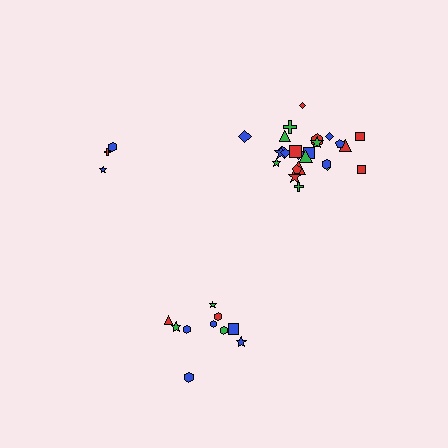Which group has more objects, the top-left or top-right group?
The top-right group.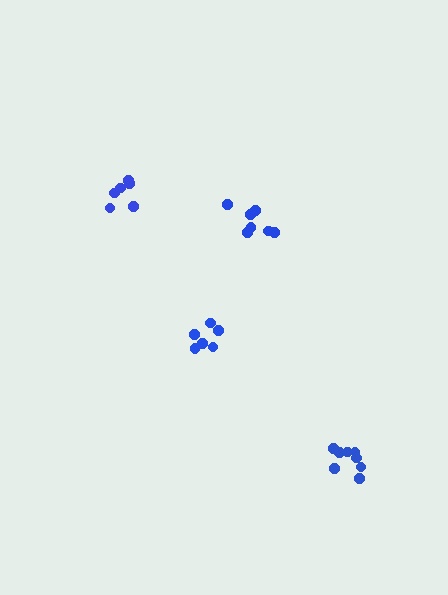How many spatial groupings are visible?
There are 4 spatial groupings.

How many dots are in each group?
Group 1: 7 dots, Group 2: 6 dots, Group 3: 6 dots, Group 4: 8 dots (27 total).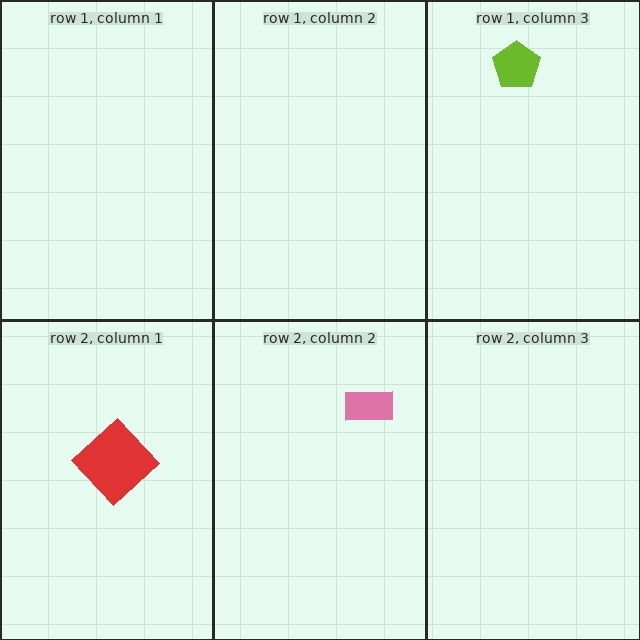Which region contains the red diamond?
The row 2, column 1 region.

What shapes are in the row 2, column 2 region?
The pink rectangle.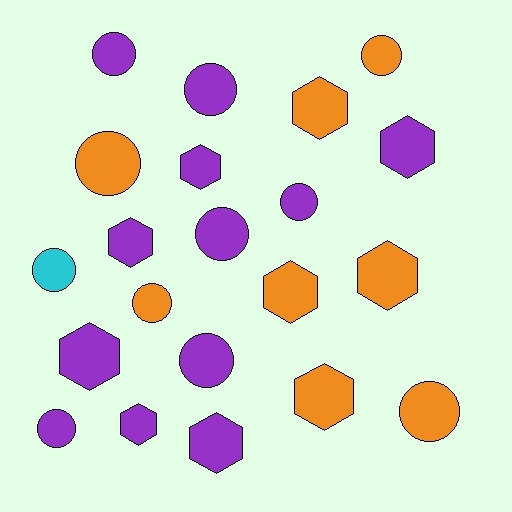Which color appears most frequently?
Purple, with 12 objects.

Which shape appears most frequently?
Circle, with 11 objects.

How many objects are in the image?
There are 21 objects.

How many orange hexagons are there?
There are 4 orange hexagons.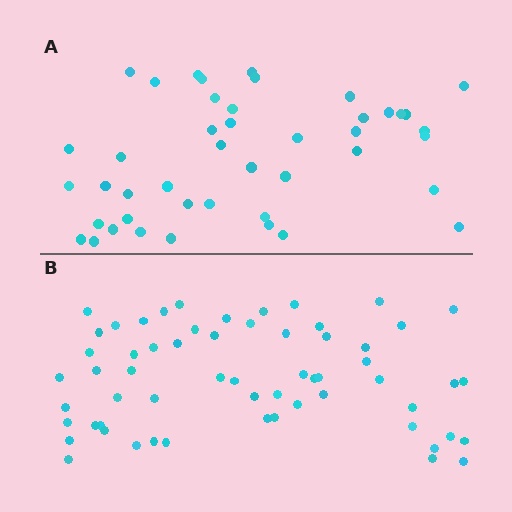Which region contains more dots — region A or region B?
Region B (the bottom region) has more dots.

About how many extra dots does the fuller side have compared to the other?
Region B has approximately 15 more dots than region A.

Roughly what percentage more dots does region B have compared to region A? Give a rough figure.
About 35% more.